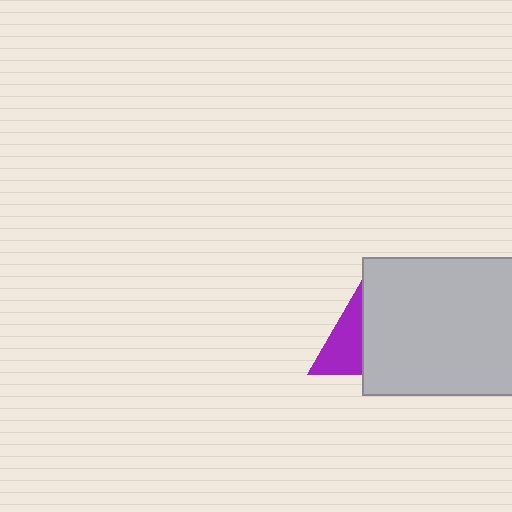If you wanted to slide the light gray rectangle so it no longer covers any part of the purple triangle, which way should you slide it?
Slide it right — that is the most direct way to separate the two shapes.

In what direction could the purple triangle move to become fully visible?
The purple triangle could move left. That would shift it out from behind the light gray rectangle entirely.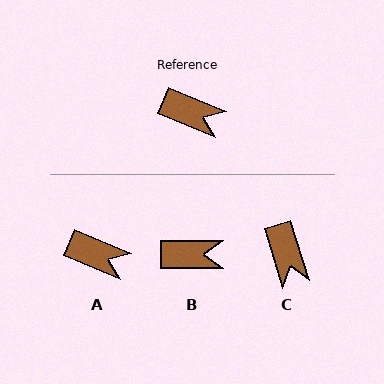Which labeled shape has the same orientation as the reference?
A.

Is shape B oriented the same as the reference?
No, it is off by about 23 degrees.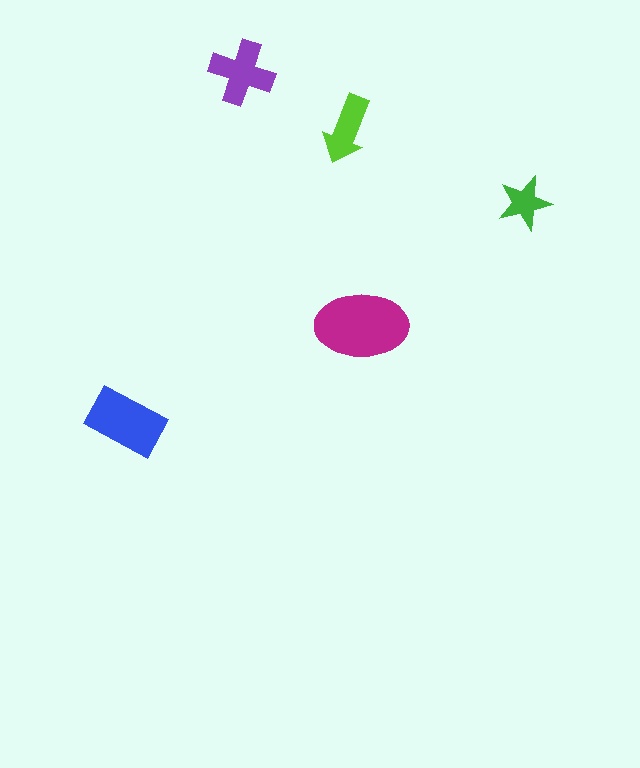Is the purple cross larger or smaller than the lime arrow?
Larger.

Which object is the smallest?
The green star.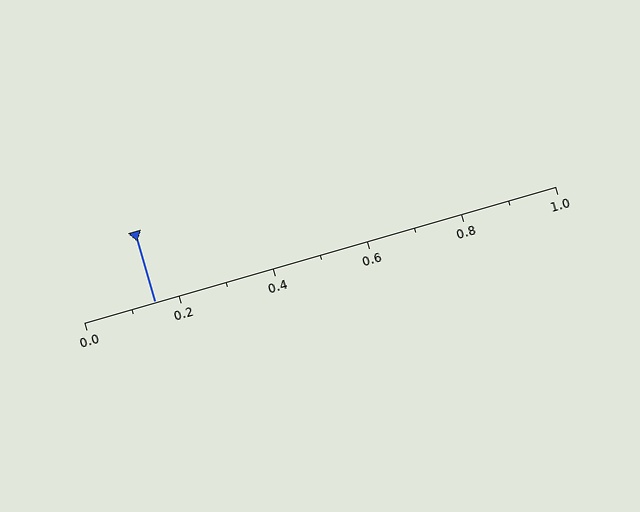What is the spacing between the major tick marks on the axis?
The major ticks are spaced 0.2 apart.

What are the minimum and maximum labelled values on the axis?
The axis runs from 0.0 to 1.0.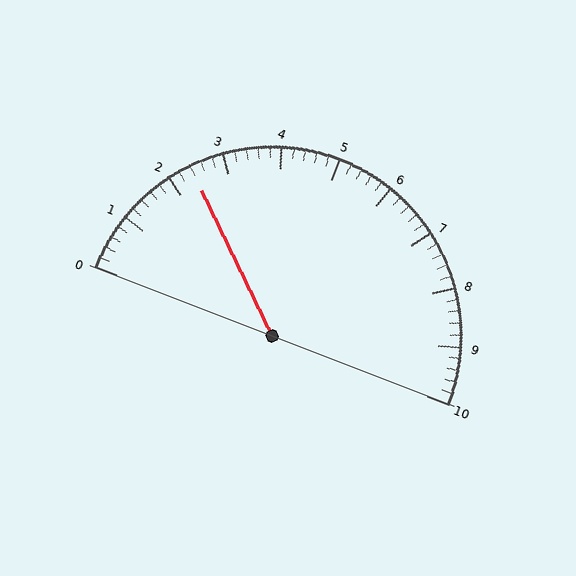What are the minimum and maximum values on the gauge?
The gauge ranges from 0 to 10.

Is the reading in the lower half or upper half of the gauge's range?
The reading is in the lower half of the range (0 to 10).